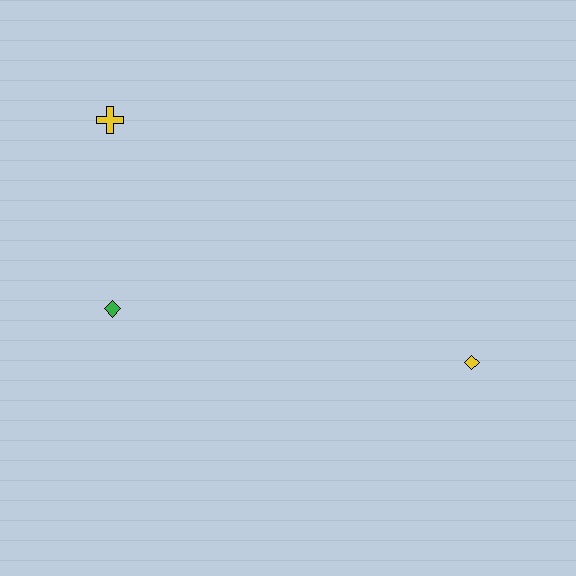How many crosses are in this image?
There is 1 cross.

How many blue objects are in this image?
There are no blue objects.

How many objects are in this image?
There are 3 objects.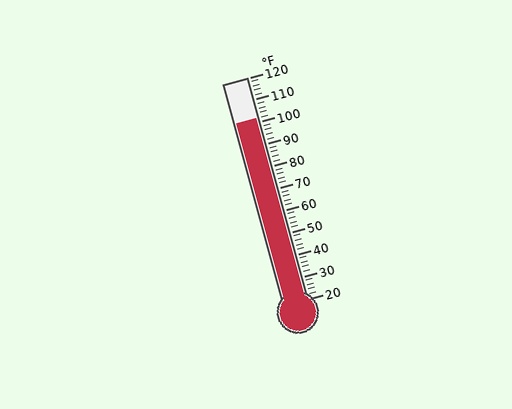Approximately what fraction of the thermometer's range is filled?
The thermometer is filled to approximately 80% of its range.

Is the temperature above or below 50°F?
The temperature is above 50°F.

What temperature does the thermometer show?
The thermometer shows approximately 102°F.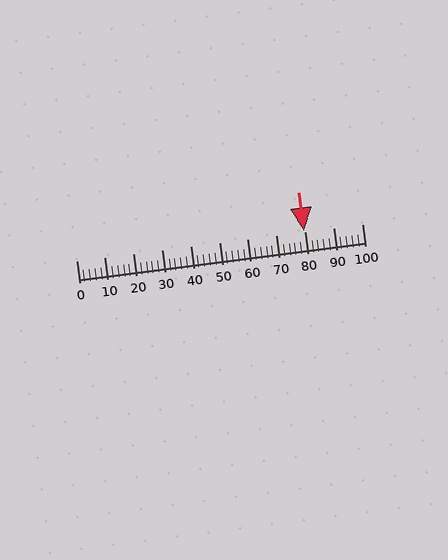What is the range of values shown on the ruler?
The ruler shows values from 0 to 100.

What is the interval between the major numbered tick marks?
The major tick marks are spaced 10 units apart.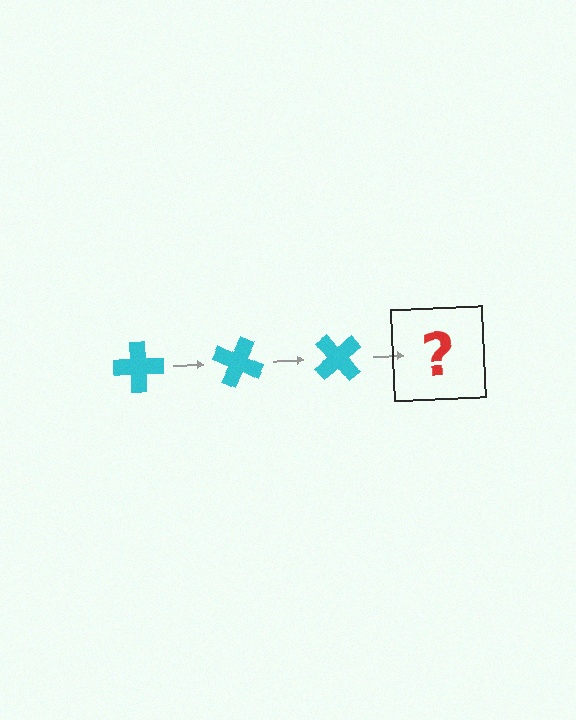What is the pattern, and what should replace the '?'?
The pattern is that the cross rotates 25 degrees each step. The '?' should be a cyan cross rotated 75 degrees.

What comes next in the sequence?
The next element should be a cyan cross rotated 75 degrees.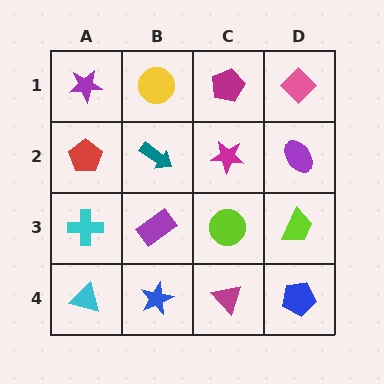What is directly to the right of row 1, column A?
A yellow circle.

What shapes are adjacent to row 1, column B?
A teal arrow (row 2, column B), a purple star (row 1, column A), a magenta pentagon (row 1, column C).